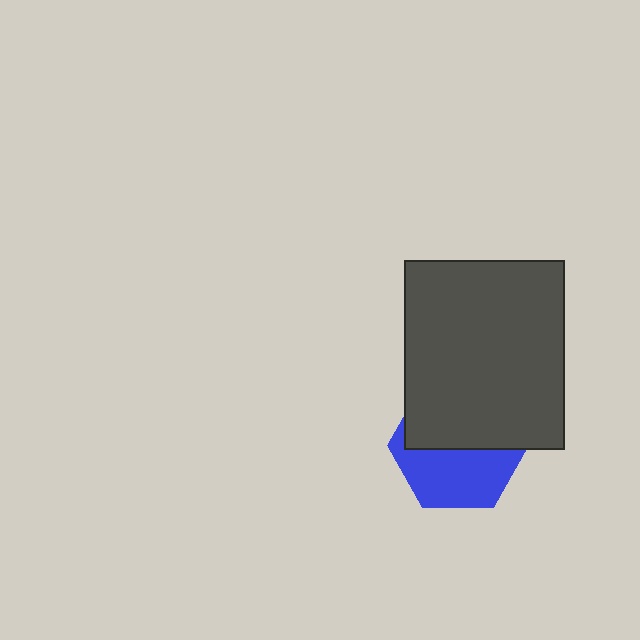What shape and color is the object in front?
The object in front is a dark gray rectangle.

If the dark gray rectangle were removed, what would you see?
You would see the complete blue hexagon.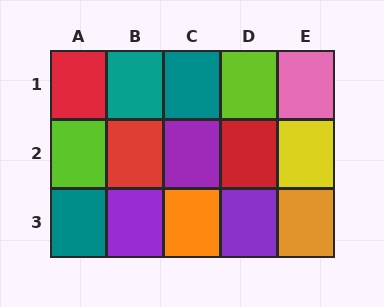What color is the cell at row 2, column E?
Yellow.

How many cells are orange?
2 cells are orange.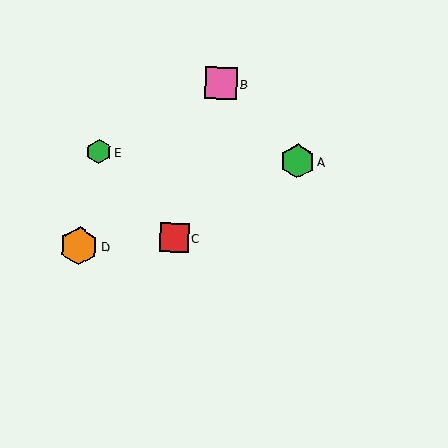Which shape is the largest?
The orange hexagon (labeled D) is the largest.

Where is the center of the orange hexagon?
The center of the orange hexagon is at (79, 246).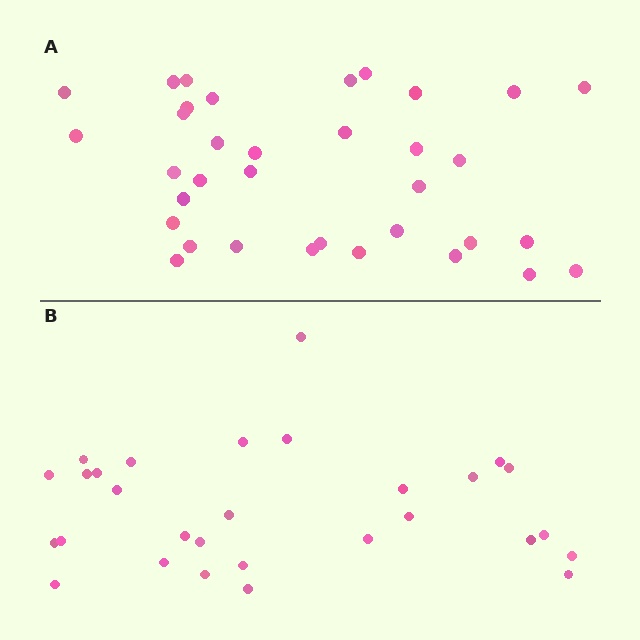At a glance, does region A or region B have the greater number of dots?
Region A (the top region) has more dots.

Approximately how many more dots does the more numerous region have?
Region A has about 6 more dots than region B.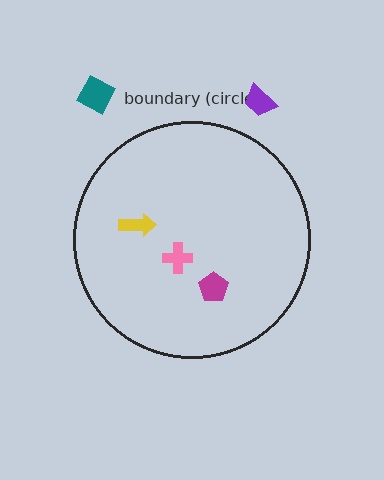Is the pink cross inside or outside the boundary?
Inside.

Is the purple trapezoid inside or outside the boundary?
Outside.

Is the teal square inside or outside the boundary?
Outside.